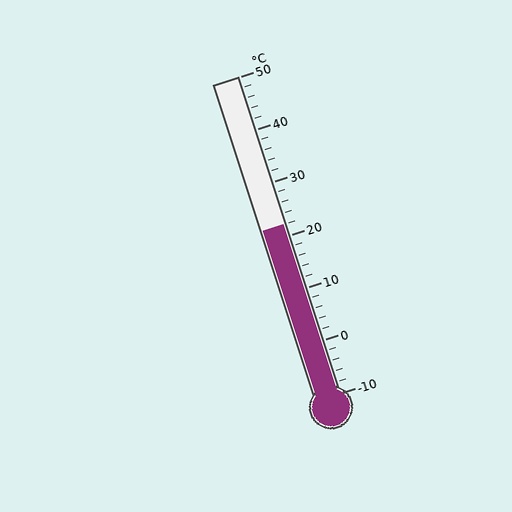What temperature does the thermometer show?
The thermometer shows approximately 22°C.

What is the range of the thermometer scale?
The thermometer scale ranges from -10°C to 50°C.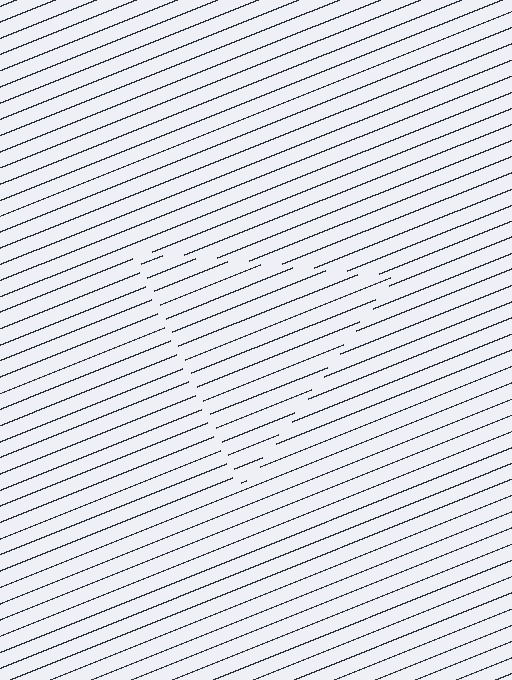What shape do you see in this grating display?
An illusory triangle. The interior of the shape contains the same grating, shifted by half a period — the contour is defined by the phase discontinuity where line-ends from the inner and outer gratings abut.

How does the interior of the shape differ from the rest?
The interior of the shape contains the same grating, shifted by half a period — the contour is defined by the phase discontinuity where line-ends from the inner and outer gratings abut.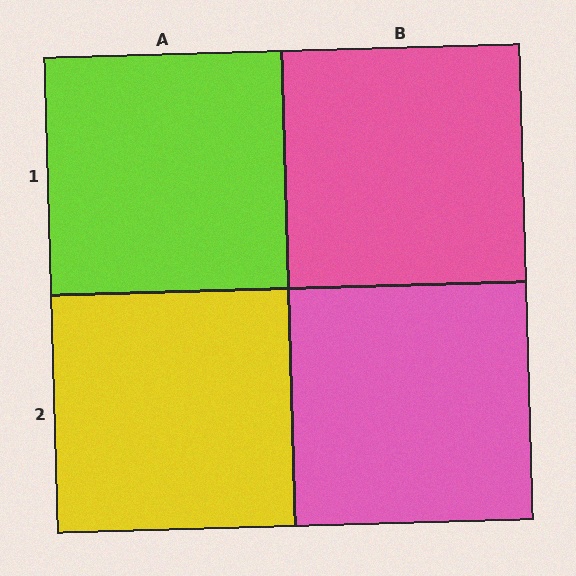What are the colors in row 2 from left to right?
Yellow, pink.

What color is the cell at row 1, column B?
Pink.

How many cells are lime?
1 cell is lime.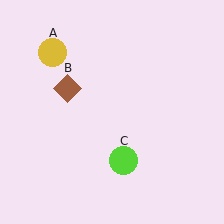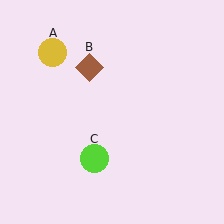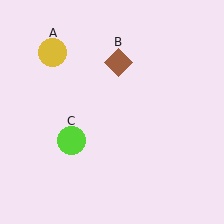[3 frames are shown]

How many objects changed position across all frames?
2 objects changed position: brown diamond (object B), lime circle (object C).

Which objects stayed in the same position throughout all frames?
Yellow circle (object A) remained stationary.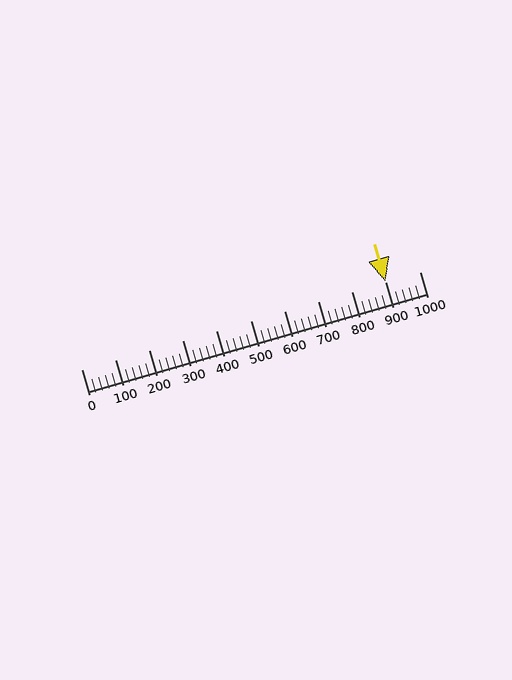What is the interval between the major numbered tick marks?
The major tick marks are spaced 100 units apart.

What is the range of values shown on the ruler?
The ruler shows values from 0 to 1000.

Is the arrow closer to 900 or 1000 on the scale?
The arrow is closer to 900.